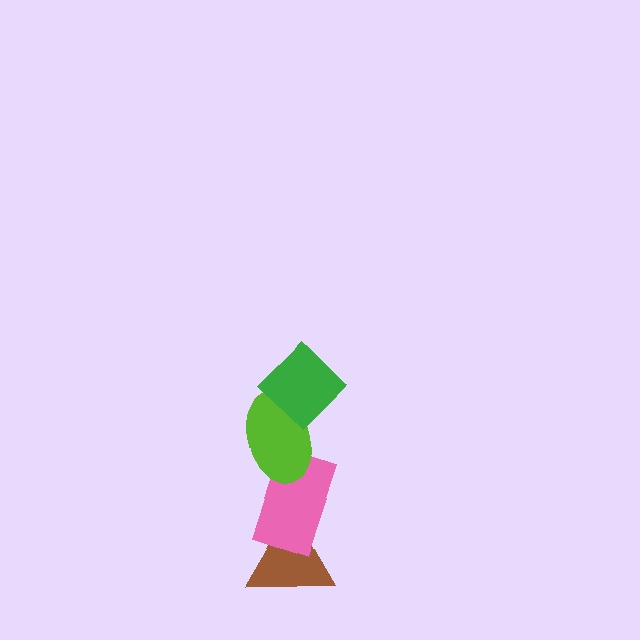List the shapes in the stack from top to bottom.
From top to bottom: the green diamond, the lime ellipse, the pink rectangle, the brown triangle.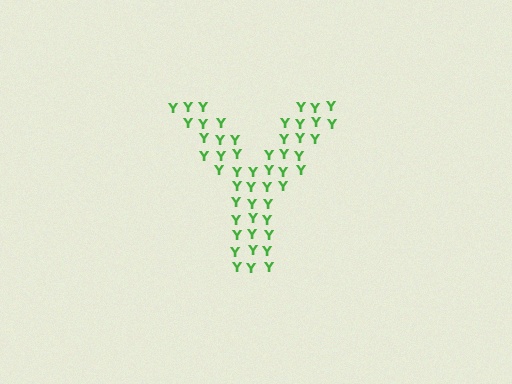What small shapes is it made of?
It is made of small letter Y's.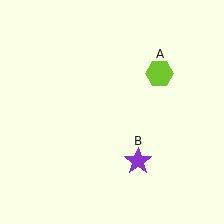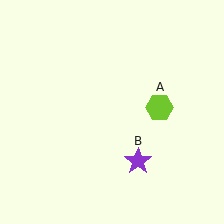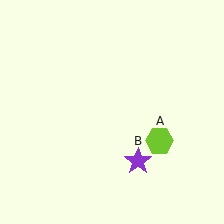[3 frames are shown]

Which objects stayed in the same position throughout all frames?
Purple star (object B) remained stationary.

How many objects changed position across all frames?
1 object changed position: lime hexagon (object A).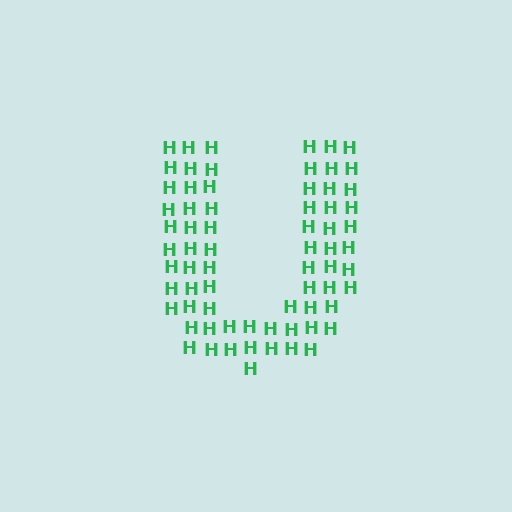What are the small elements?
The small elements are letter H's.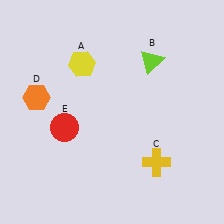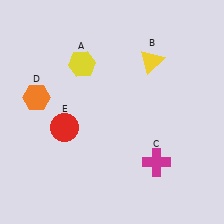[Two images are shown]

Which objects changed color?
B changed from lime to yellow. C changed from yellow to magenta.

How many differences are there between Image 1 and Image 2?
There are 2 differences between the two images.